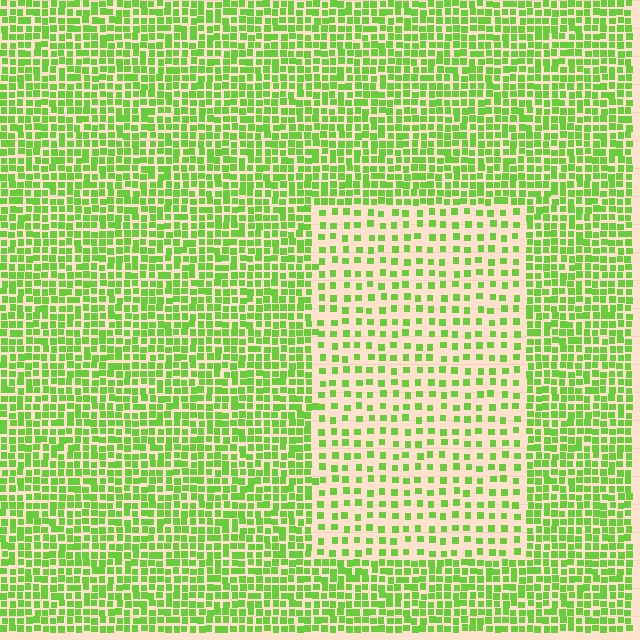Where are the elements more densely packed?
The elements are more densely packed outside the rectangle boundary.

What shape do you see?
I see a rectangle.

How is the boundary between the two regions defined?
The boundary is defined by a change in element density (approximately 2.2x ratio). All elements are the same color, size, and shape.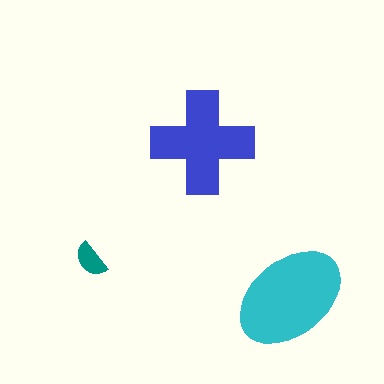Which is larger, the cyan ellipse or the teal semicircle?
The cyan ellipse.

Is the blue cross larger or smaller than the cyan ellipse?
Smaller.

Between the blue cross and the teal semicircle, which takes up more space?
The blue cross.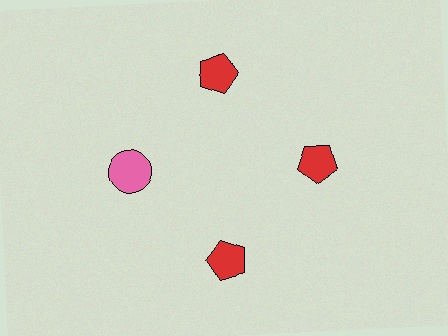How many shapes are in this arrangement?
There are 4 shapes arranged in a ring pattern.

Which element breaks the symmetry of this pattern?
The pink circle at roughly the 9 o'clock position breaks the symmetry. All other shapes are red pentagons.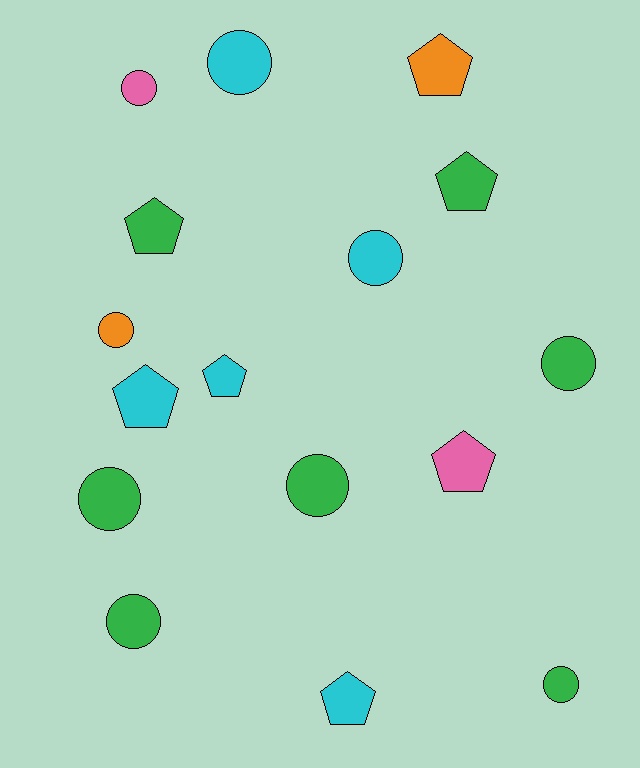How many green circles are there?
There are 5 green circles.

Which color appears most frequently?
Green, with 7 objects.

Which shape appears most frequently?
Circle, with 9 objects.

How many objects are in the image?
There are 16 objects.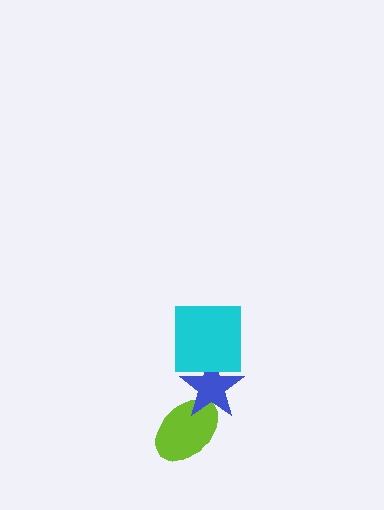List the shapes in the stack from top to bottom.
From top to bottom: the cyan square, the blue star, the lime ellipse.